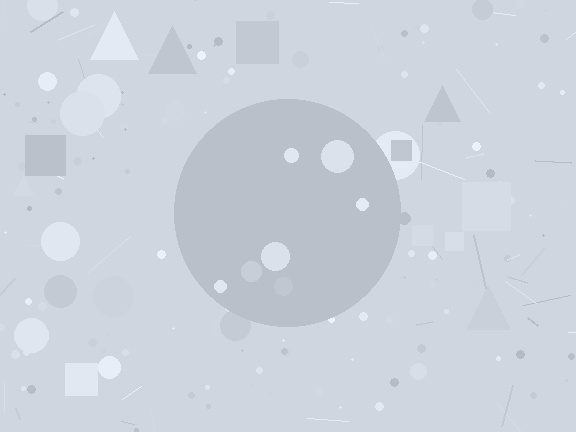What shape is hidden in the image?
A circle is hidden in the image.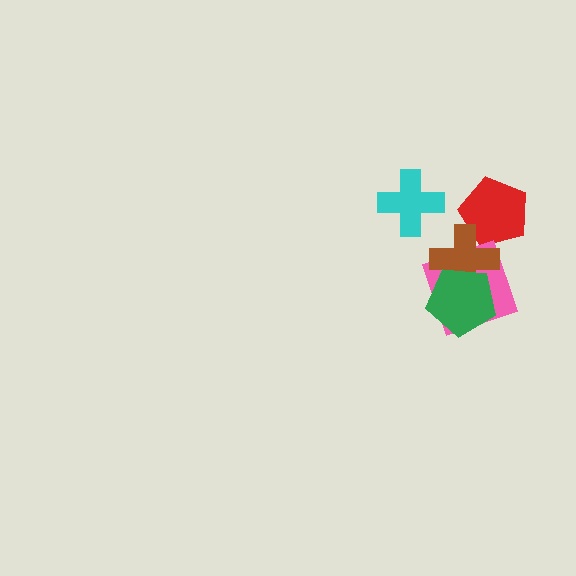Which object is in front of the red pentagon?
The brown cross is in front of the red pentagon.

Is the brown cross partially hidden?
Yes, it is partially covered by another shape.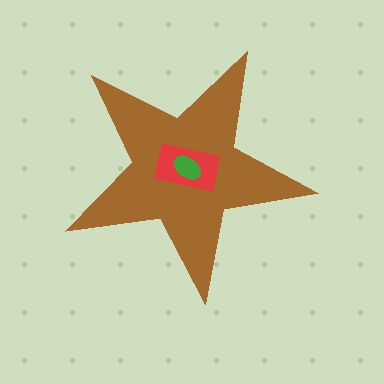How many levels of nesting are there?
3.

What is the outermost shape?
The brown star.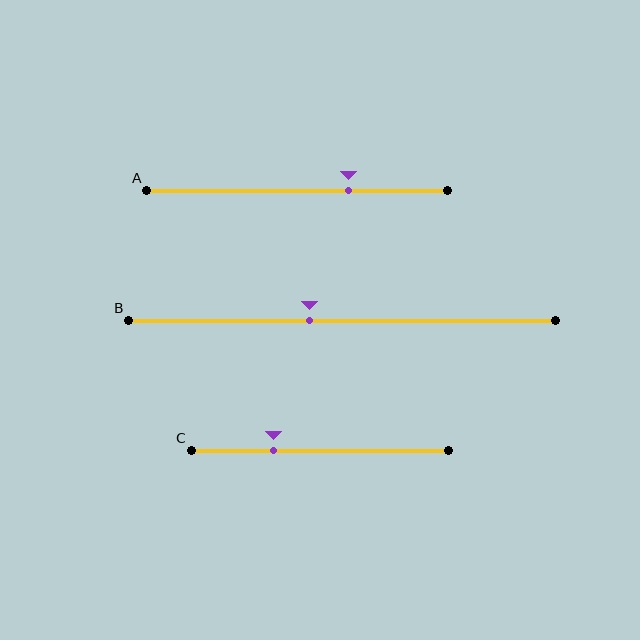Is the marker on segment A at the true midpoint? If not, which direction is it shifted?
No, the marker on segment A is shifted to the right by about 17% of the segment length.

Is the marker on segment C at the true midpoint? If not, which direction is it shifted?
No, the marker on segment C is shifted to the left by about 18% of the segment length.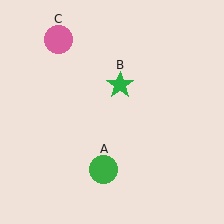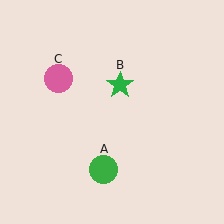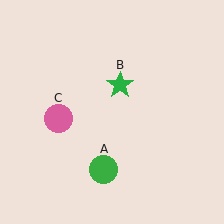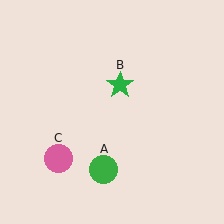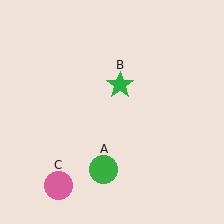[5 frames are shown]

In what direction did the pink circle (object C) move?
The pink circle (object C) moved down.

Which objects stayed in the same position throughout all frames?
Green circle (object A) and green star (object B) remained stationary.